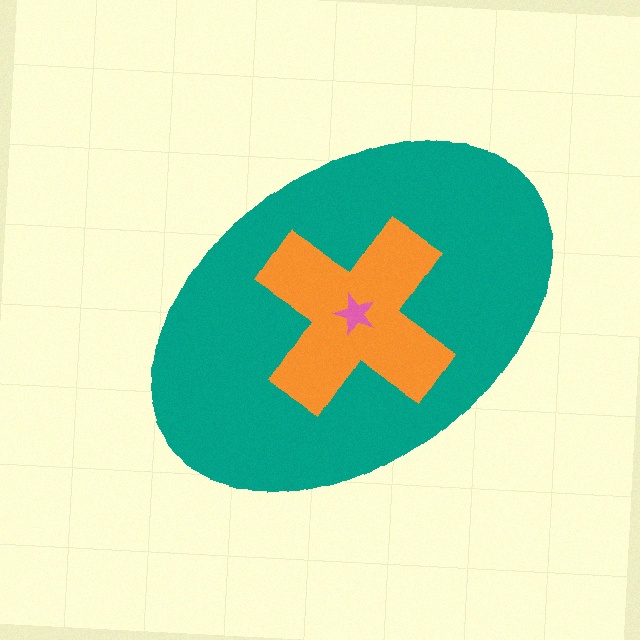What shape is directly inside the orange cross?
The pink star.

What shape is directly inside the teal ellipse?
The orange cross.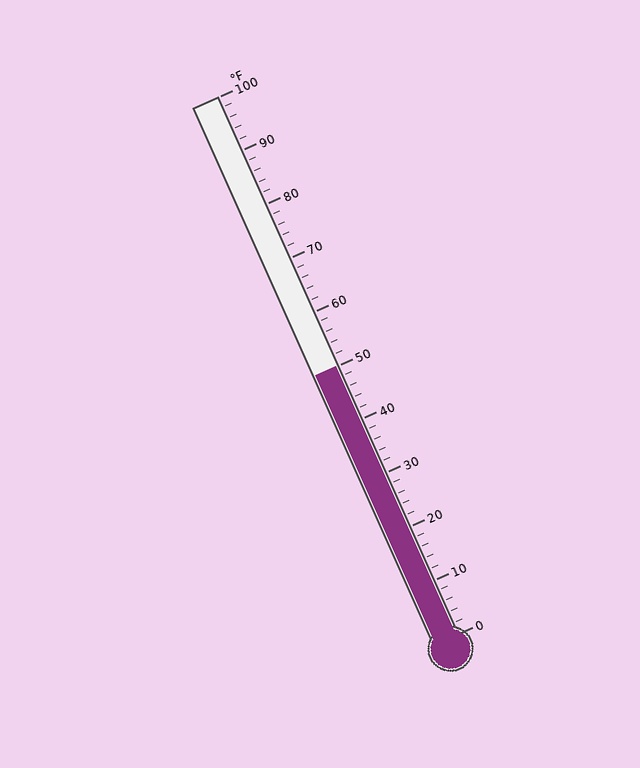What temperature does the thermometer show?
The thermometer shows approximately 50°F.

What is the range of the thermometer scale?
The thermometer scale ranges from 0°F to 100°F.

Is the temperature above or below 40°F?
The temperature is above 40°F.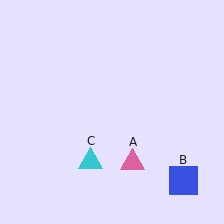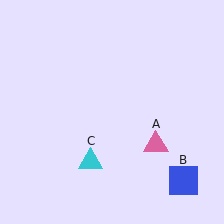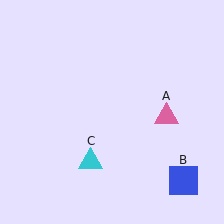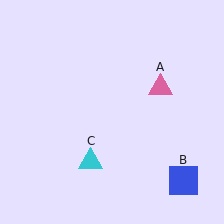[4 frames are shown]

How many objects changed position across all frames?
1 object changed position: pink triangle (object A).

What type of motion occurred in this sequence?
The pink triangle (object A) rotated counterclockwise around the center of the scene.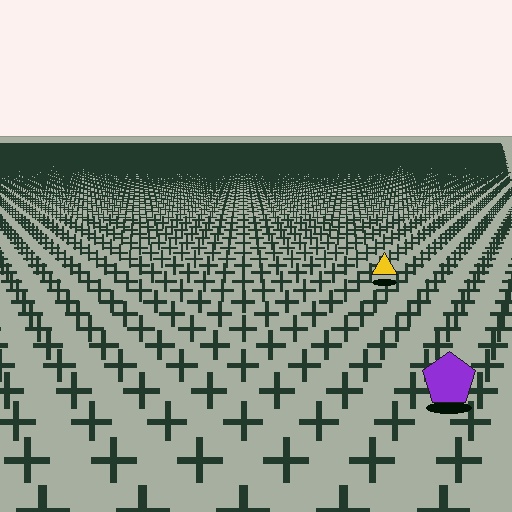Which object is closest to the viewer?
The purple pentagon is closest. The texture marks near it are larger and more spread out.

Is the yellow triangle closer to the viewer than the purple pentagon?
No. The purple pentagon is closer — you can tell from the texture gradient: the ground texture is coarser near it.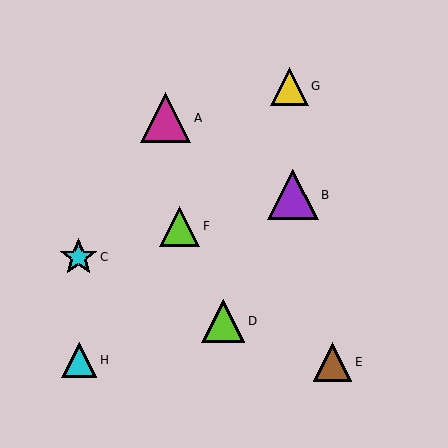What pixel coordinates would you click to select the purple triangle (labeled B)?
Click at (293, 195) to select the purple triangle B.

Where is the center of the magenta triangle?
The center of the magenta triangle is at (166, 118).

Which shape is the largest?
The magenta triangle (labeled A) is the largest.